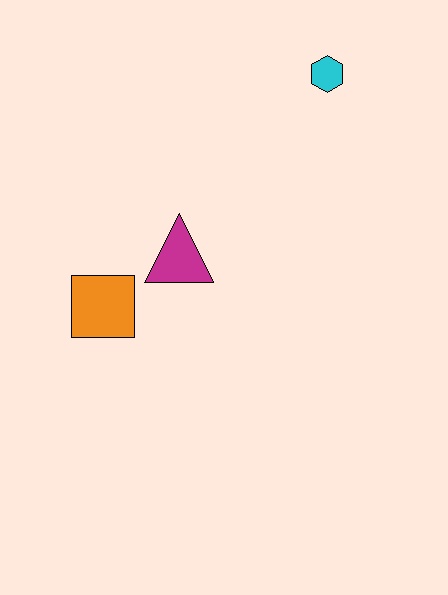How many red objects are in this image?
There are no red objects.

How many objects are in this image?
There are 3 objects.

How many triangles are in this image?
There is 1 triangle.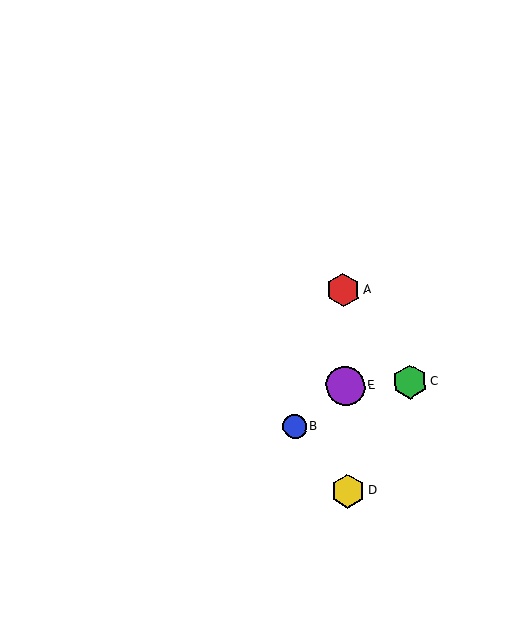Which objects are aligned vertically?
Objects A, D, E are aligned vertically.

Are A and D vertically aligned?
Yes, both are at x≈343.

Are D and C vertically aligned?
No, D is at x≈348 and C is at x≈410.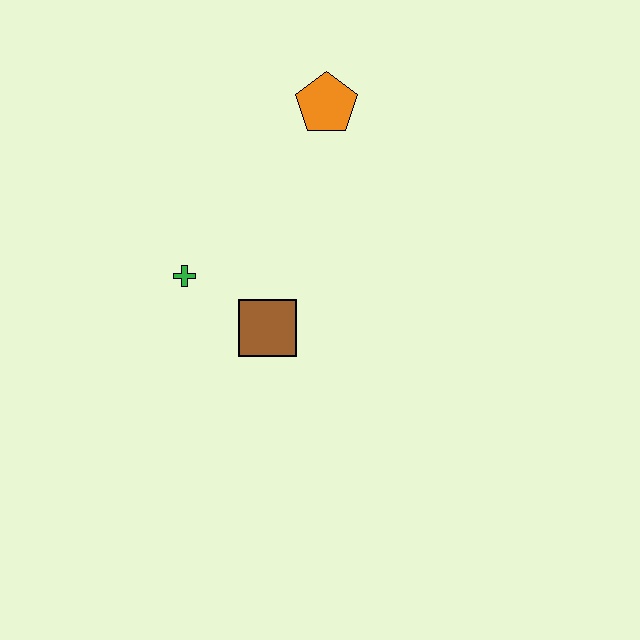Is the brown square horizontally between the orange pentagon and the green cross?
Yes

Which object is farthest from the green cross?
The orange pentagon is farthest from the green cross.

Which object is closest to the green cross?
The brown square is closest to the green cross.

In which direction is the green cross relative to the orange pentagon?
The green cross is below the orange pentagon.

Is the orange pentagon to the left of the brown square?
No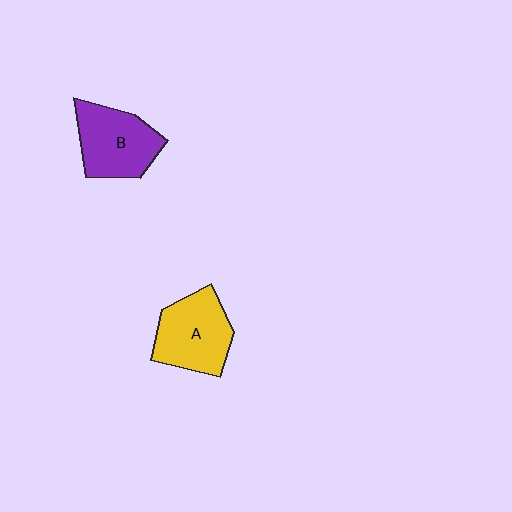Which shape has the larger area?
Shape A (yellow).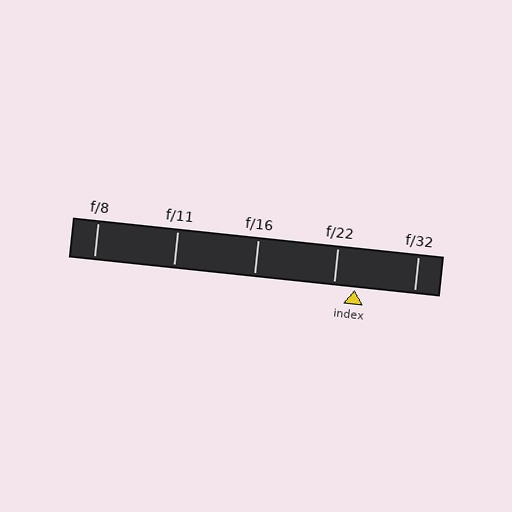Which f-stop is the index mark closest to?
The index mark is closest to f/22.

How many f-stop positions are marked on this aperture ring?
There are 5 f-stop positions marked.